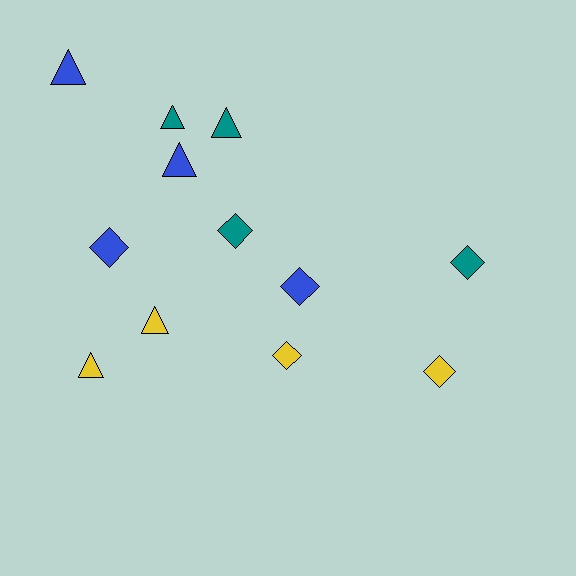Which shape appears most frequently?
Triangle, with 6 objects.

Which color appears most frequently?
Teal, with 4 objects.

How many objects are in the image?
There are 12 objects.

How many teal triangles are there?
There are 2 teal triangles.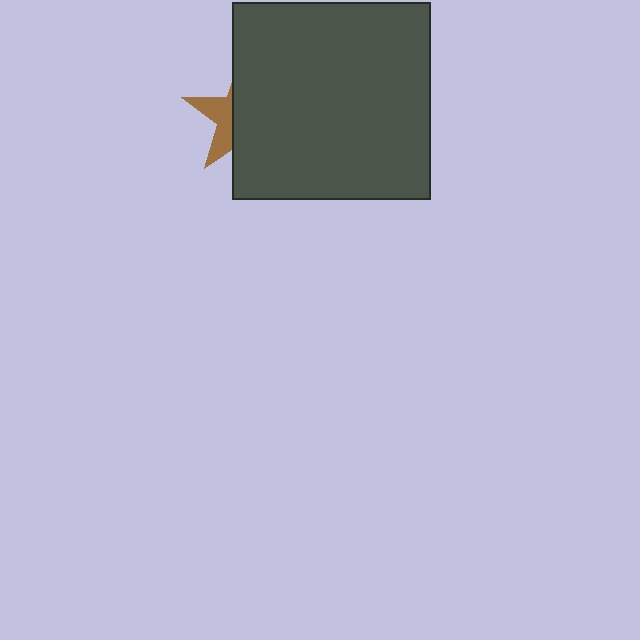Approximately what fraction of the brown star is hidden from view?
Roughly 67% of the brown star is hidden behind the dark gray square.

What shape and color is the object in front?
The object in front is a dark gray square.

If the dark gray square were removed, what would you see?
You would see the complete brown star.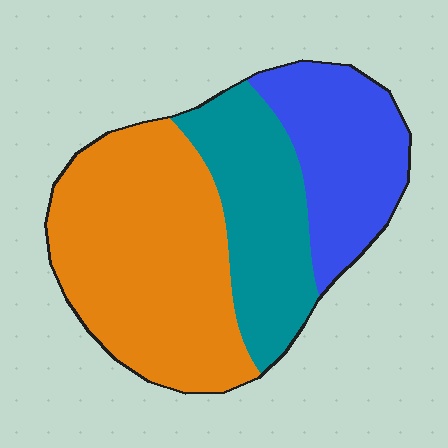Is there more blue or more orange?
Orange.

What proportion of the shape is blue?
Blue covers about 25% of the shape.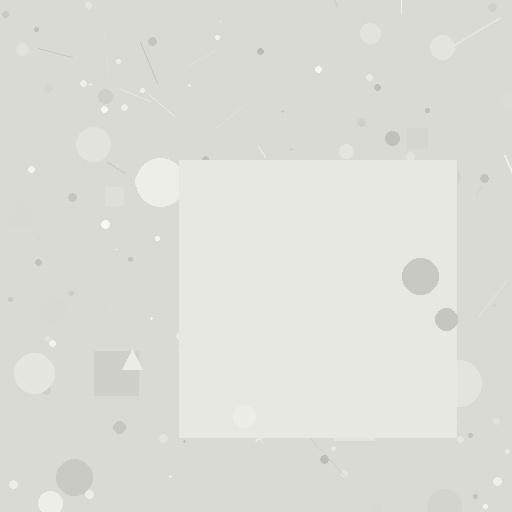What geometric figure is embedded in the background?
A square is embedded in the background.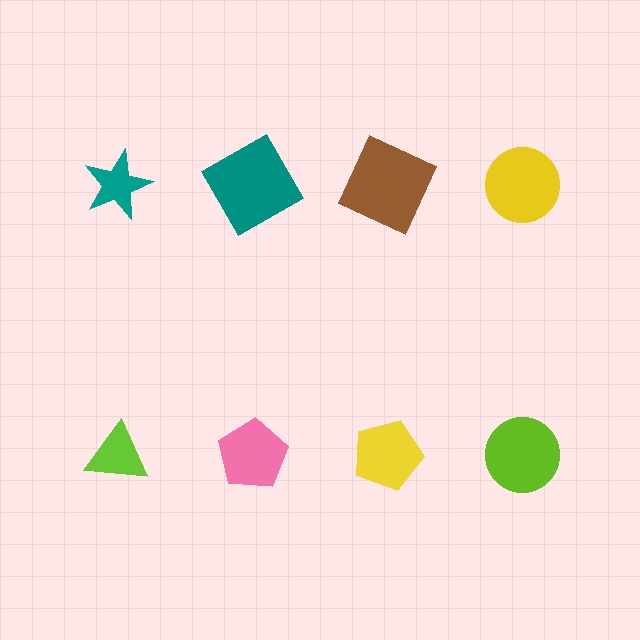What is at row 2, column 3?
A yellow pentagon.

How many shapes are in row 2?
4 shapes.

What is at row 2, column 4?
A lime circle.